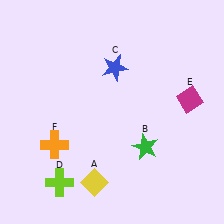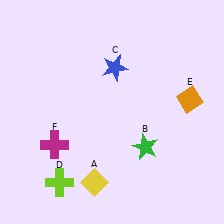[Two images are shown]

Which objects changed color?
E changed from magenta to orange. F changed from orange to magenta.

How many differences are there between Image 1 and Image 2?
There are 2 differences between the two images.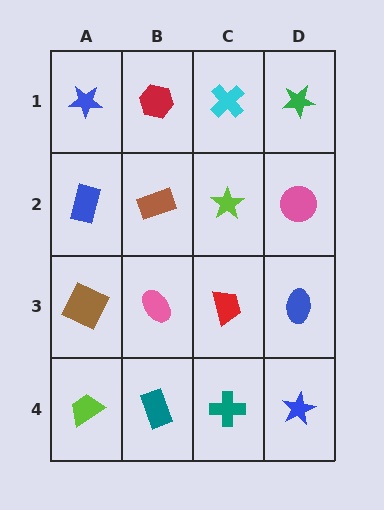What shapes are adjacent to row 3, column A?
A blue rectangle (row 2, column A), a lime trapezoid (row 4, column A), a pink ellipse (row 3, column B).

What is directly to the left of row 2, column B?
A blue rectangle.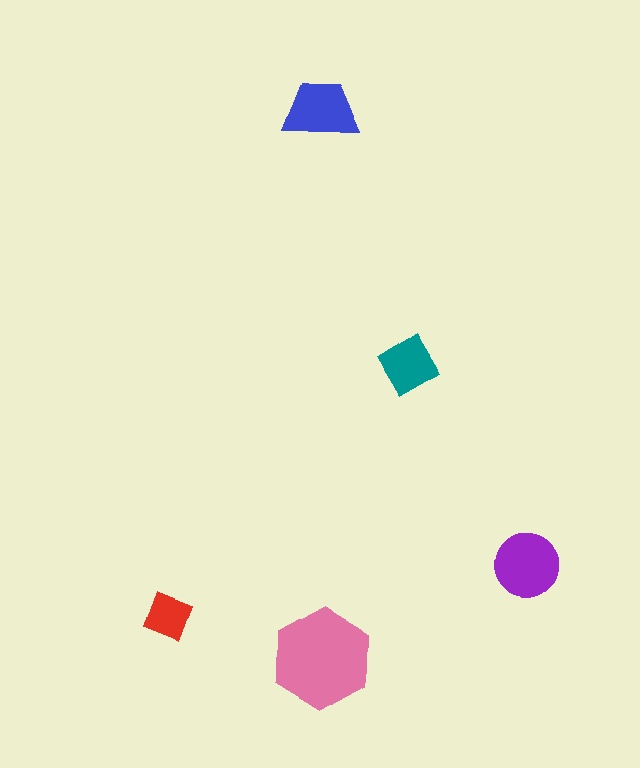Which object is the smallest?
The red square.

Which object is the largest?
The pink hexagon.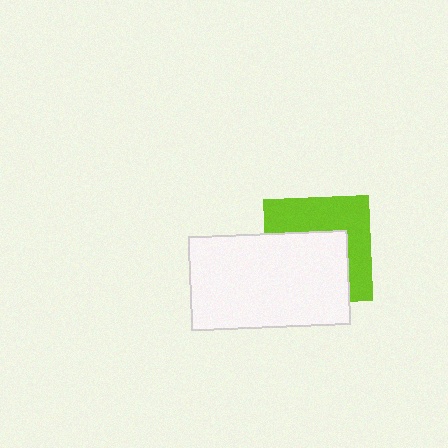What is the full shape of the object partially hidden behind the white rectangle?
The partially hidden object is a lime square.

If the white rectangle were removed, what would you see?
You would see the complete lime square.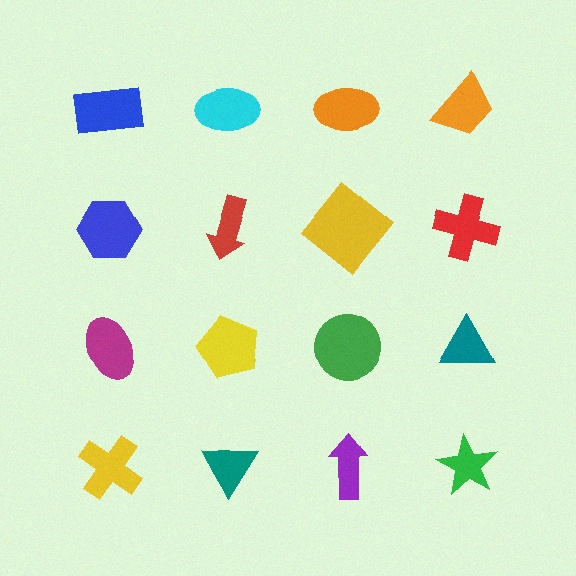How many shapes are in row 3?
4 shapes.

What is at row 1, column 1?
A blue rectangle.